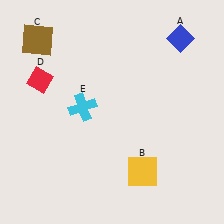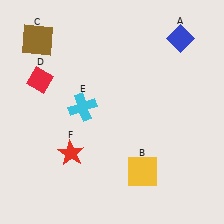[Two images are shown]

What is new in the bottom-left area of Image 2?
A red star (F) was added in the bottom-left area of Image 2.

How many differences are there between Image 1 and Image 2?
There is 1 difference between the two images.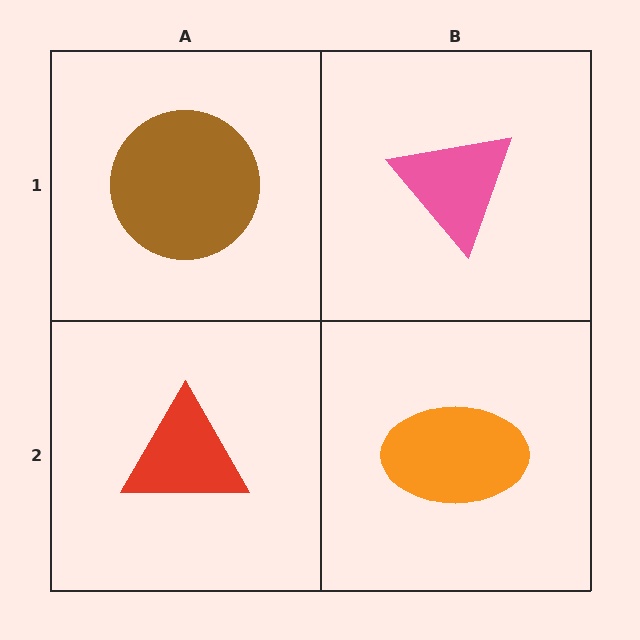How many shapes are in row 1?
2 shapes.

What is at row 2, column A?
A red triangle.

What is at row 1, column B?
A pink triangle.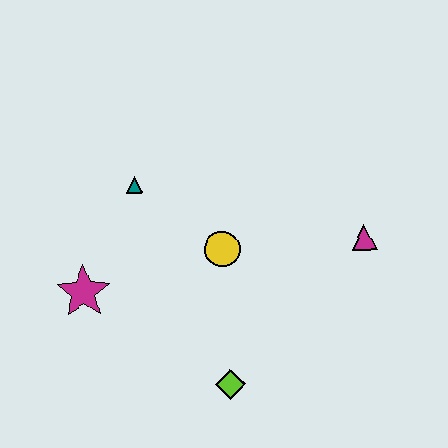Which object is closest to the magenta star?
The teal triangle is closest to the magenta star.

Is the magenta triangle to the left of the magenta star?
No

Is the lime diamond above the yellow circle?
No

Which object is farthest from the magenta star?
The magenta triangle is farthest from the magenta star.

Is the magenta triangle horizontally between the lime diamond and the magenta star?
No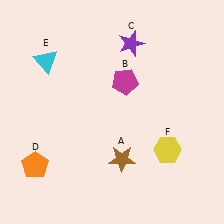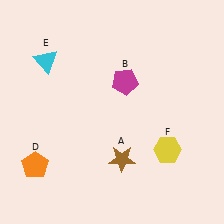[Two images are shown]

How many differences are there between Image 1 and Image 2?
There is 1 difference between the two images.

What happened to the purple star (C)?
The purple star (C) was removed in Image 2. It was in the top-right area of Image 1.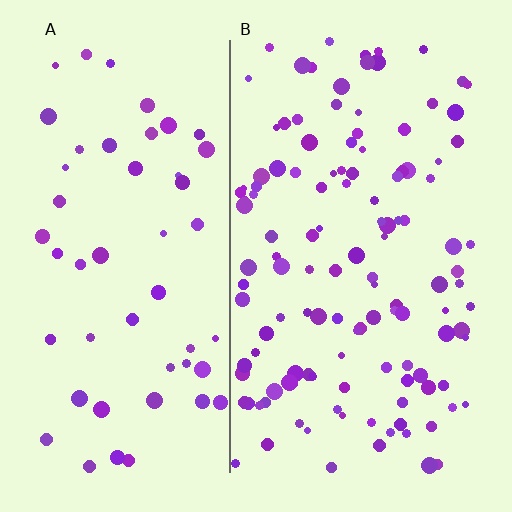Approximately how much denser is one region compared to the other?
Approximately 2.5× — region B over region A.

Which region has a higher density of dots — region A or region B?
B (the right).